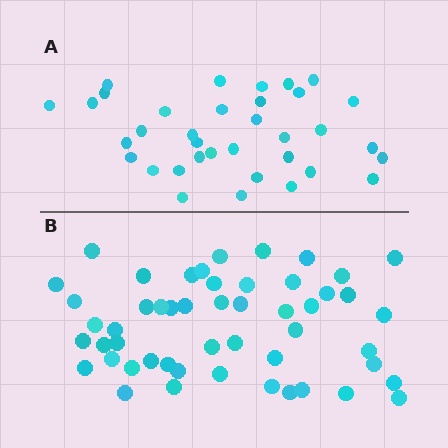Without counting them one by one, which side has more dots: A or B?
Region B (the bottom region) has more dots.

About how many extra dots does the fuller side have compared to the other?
Region B has approximately 15 more dots than region A.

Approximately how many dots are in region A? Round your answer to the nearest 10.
About 40 dots. (The exact count is 35, which rounds to 40.)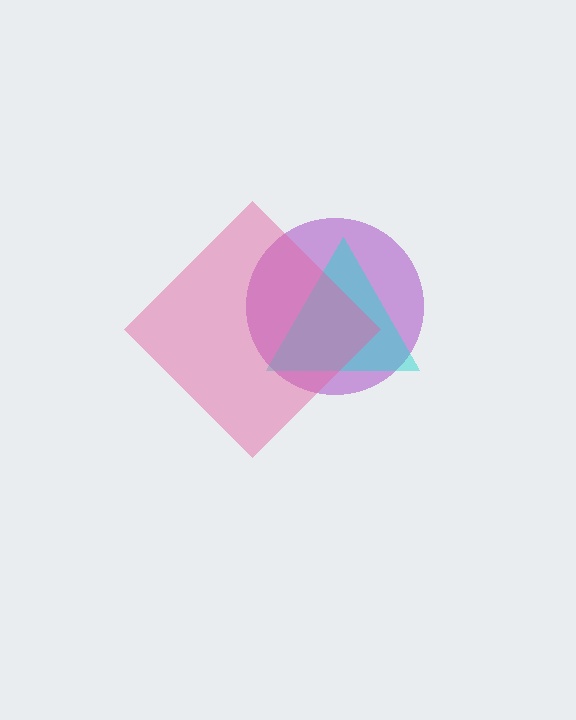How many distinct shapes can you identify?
There are 3 distinct shapes: a purple circle, a cyan triangle, a pink diamond.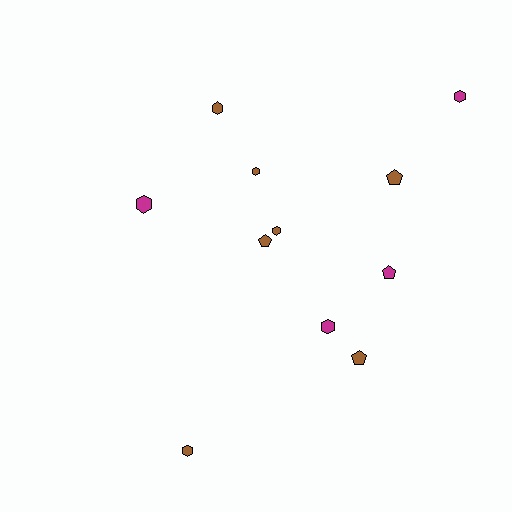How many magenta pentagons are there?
There is 1 magenta pentagon.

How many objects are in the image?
There are 11 objects.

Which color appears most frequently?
Brown, with 7 objects.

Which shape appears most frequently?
Hexagon, with 7 objects.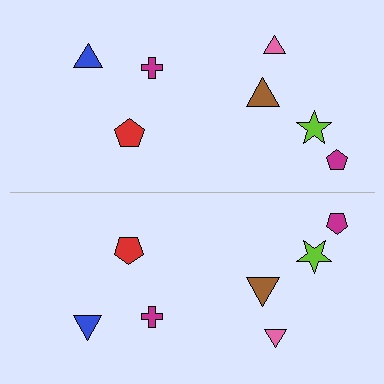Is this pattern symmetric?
Yes, this pattern has bilateral (reflection) symmetry.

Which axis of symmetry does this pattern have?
The pattern has a horizontal axis of symmetry running through the center of the image.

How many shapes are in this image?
There are 14 shapes in this image.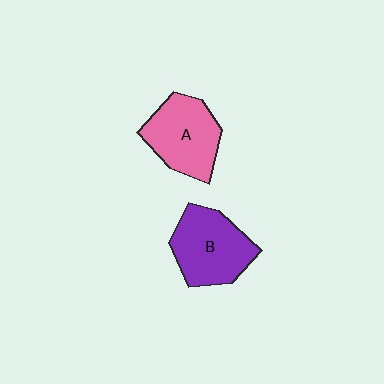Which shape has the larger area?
Shape B (purple).